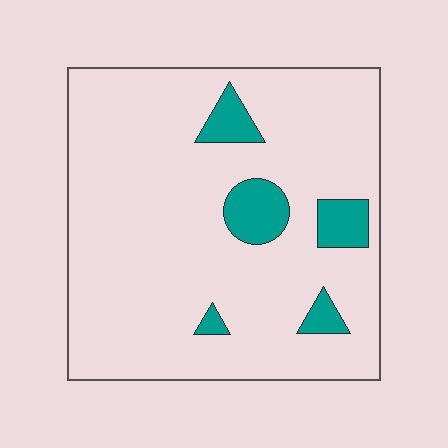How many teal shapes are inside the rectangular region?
5.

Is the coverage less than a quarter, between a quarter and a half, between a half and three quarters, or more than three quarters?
Less than a quarter.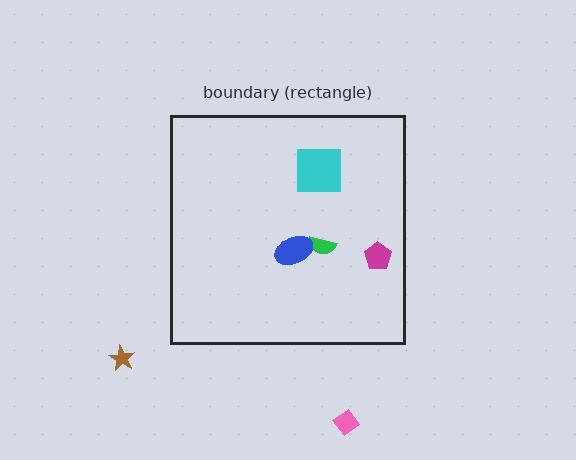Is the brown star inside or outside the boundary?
Outside.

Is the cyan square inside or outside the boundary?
Inside.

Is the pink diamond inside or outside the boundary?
Outside.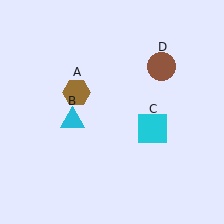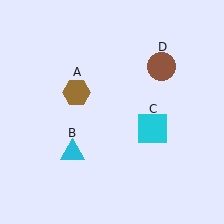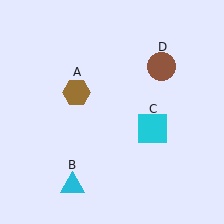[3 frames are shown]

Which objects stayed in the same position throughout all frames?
Brown hexagon (object A) and cyan square (object C) and brown circle (object D) remained stationary.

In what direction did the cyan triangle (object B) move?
The cyan triangle (object B) moved down.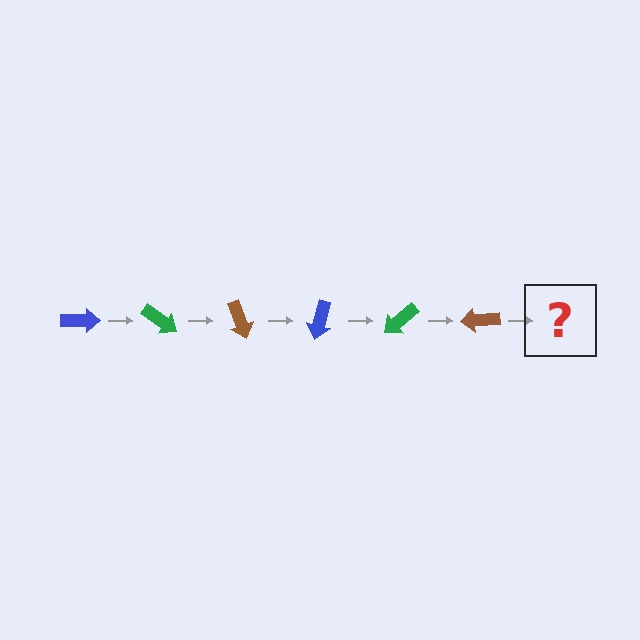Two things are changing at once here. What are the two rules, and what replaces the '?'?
The two rules are that it rotates 35 degrees each step and the color cycles through blue, green, and brown. The '?' should be a blue arrow, rotated 210 degrees from the start.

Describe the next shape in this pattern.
It should be a blue arrow, rotated 210 degrees from the start.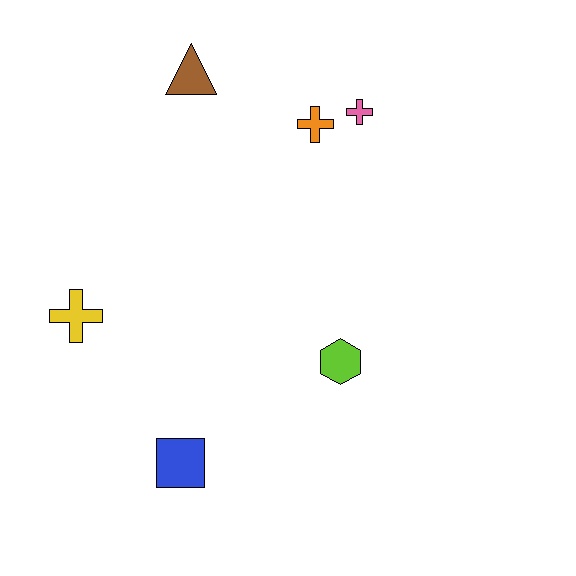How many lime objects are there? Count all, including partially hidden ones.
There is 1 lime object.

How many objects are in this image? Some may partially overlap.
There are 6 objects.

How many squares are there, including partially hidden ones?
There is 1 square.